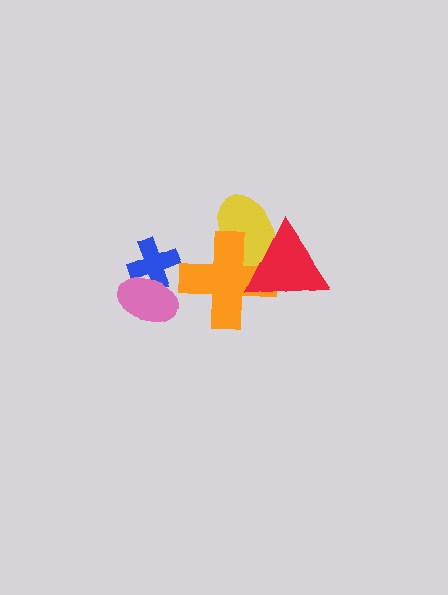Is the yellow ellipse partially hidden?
Yes, it is partially covered by another shape.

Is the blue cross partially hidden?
Yes, it is partially covered by another shape.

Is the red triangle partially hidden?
No, no other shape covers it.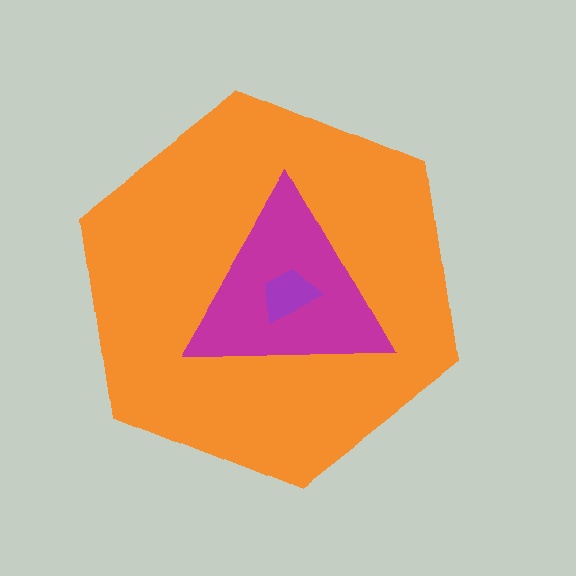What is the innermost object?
The purple trapezoid.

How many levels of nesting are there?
3.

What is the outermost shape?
The orange hexagon.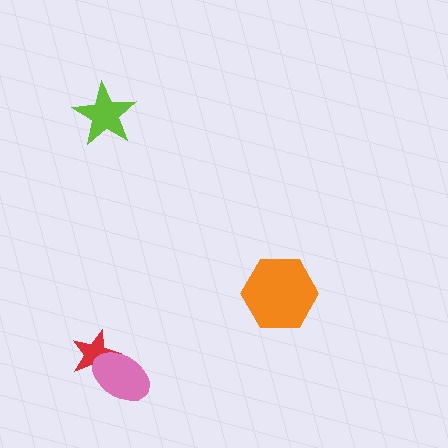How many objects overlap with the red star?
1 object overlaps with the red star.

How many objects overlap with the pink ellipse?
1 object overlaps with the pink ellipse.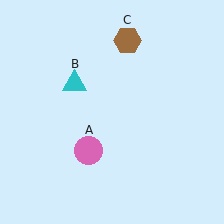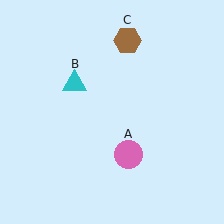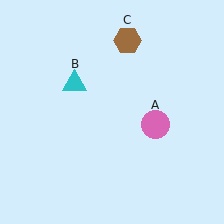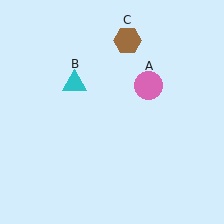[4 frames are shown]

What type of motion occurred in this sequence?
The pink circle (object A) rotated counterclockwise around the center of the scene.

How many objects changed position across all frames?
1 object changed position: pink circle (object A).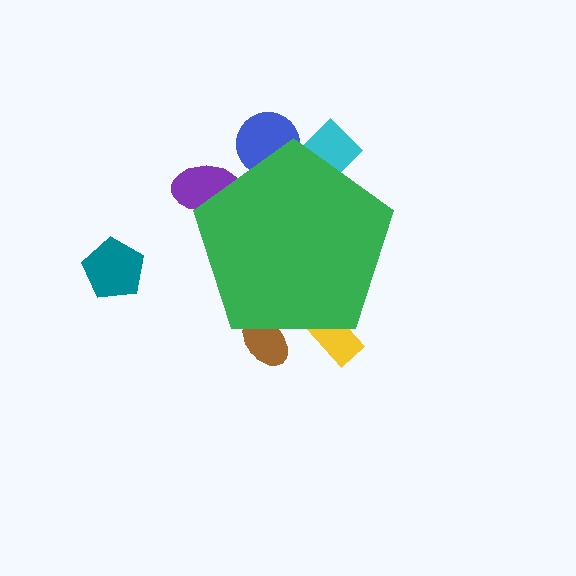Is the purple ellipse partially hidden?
Yes, the purple ellipse is partially hidden behind the green pentagon.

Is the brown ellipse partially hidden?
Yes, the brown ellipse is partially hidden behind the green pentagon.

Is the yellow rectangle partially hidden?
Yes, the yellow rectangle is partially hidden behind the green pentagon.